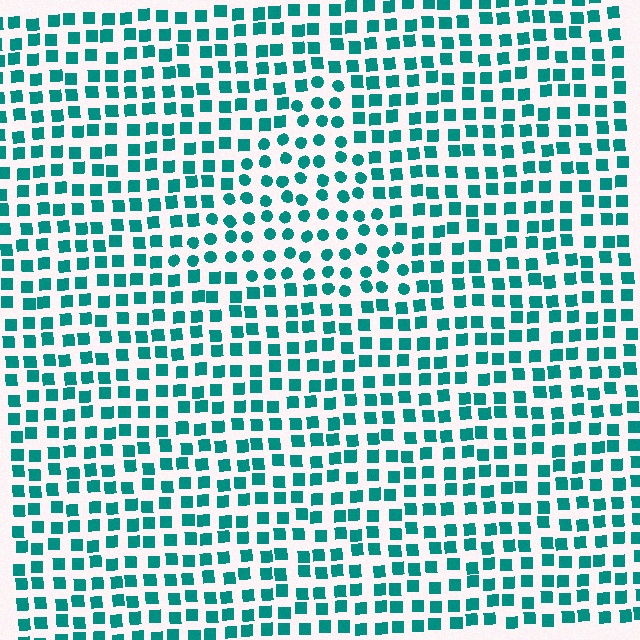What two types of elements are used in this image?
The image uses circles inside the triangle region and squares outside it.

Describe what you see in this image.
The image is filled with small teal elements arranged in a uniform grid. A triangle-shaped region contains circles, while the surrounding area contains squares. The boundary is defined purely by the change in element shape.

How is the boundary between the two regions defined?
The boundary is defined by a change in element shape: circles inside vs. squares outside. All elements share the same color and spacing.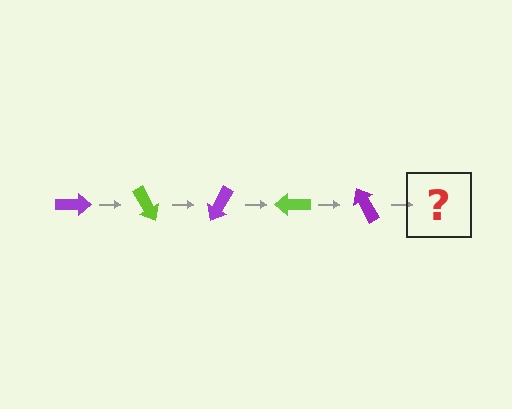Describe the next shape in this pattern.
It should be a lime arrow, rotated 300 degrees from the start.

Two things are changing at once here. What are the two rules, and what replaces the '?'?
The two rules are that it rotates 60 degrees each step and the color cycles through purple and lime. The '?' should be a lime arrow, rotated 300 degrees from the start.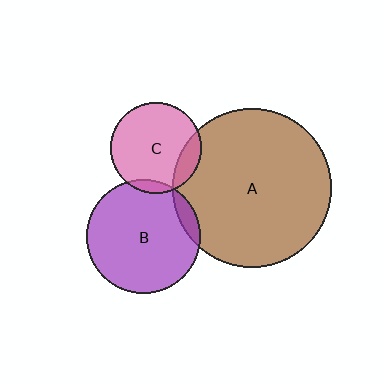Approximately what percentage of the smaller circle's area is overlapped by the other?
Approximately 15%.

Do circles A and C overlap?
Yes.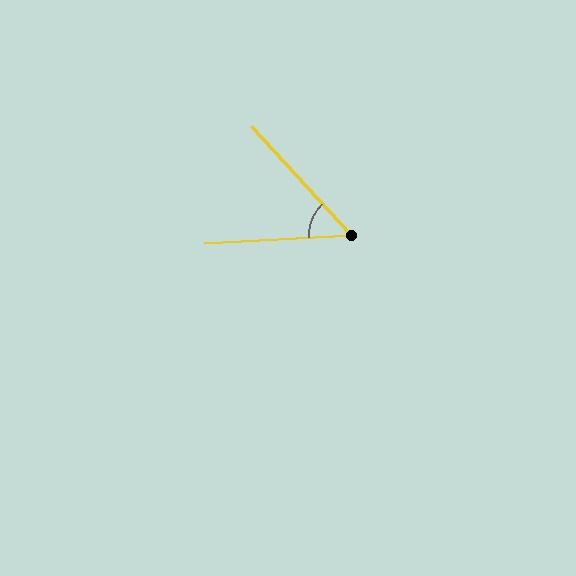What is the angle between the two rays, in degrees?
Approximately 51 degrees.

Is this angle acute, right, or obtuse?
It is acute.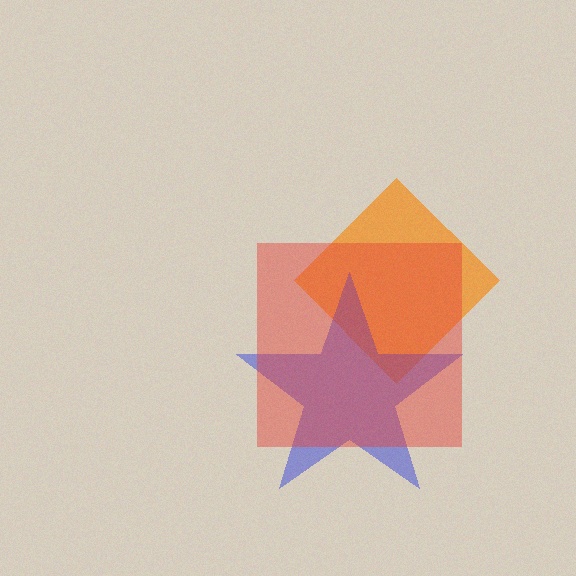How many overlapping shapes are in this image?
There are 3 overlapping shapes in the image.